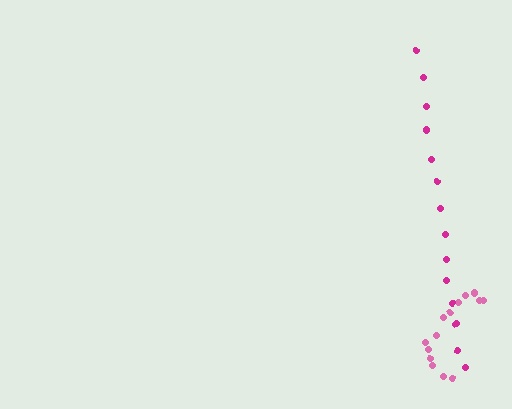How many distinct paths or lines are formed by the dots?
There are 2 distinct paths.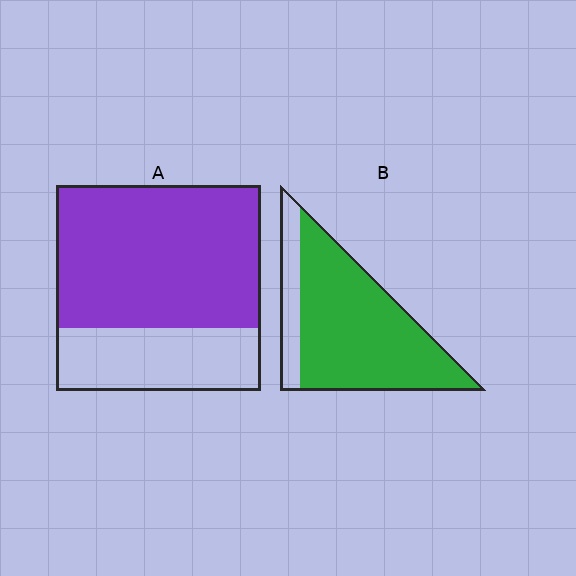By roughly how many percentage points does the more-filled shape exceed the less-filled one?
By roughly 10 percentage points (B over A).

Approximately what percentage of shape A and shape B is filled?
A is approximately 70% and B is approximately 80%.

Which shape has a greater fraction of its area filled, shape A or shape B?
Shape B.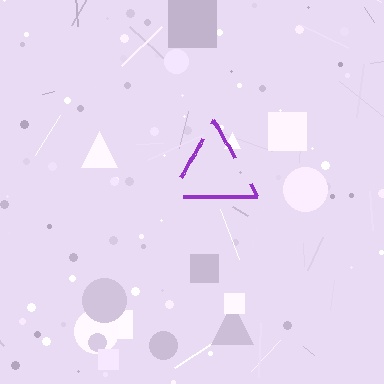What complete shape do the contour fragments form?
The contour fragments form a triangle.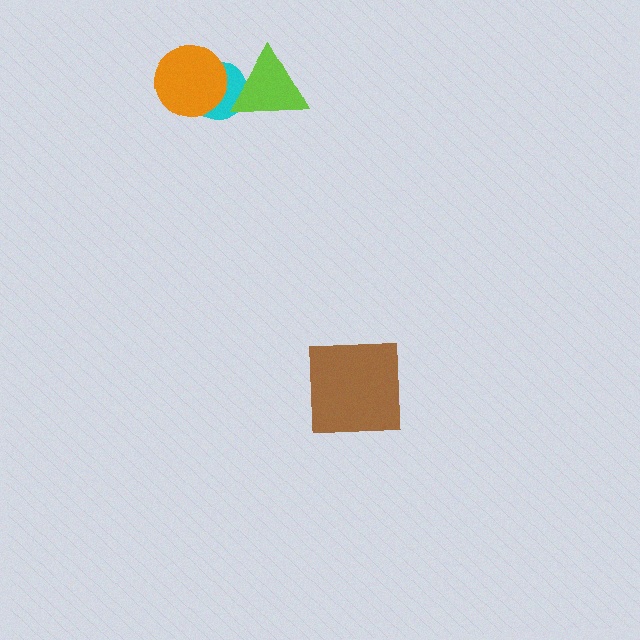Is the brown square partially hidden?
No, no other shape covers it.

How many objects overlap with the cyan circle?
2 objects overlap with the cyan circle.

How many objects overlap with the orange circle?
1 object overlaps with the orange circle.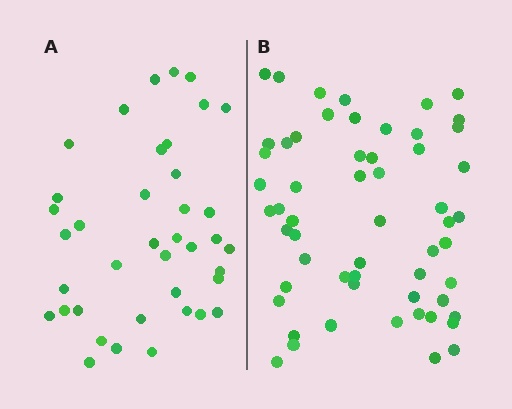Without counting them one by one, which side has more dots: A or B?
Region B (the right region) has more dots.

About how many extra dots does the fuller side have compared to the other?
Region B has approximately 20 more dots than region A.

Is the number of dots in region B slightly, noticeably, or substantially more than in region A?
Region B has substantially more. The ratio is roughly 1.5 to 1.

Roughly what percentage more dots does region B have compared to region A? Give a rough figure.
About 45% more.